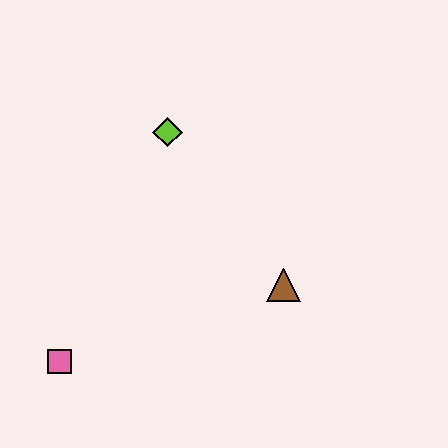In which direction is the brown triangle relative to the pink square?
The brown triangle is to the right of the pink square.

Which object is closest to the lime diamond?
The brown triangle is closest to the lime diamond.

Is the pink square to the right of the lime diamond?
No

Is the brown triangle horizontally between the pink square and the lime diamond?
No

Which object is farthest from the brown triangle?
The pink square is farthest from the brown triangle.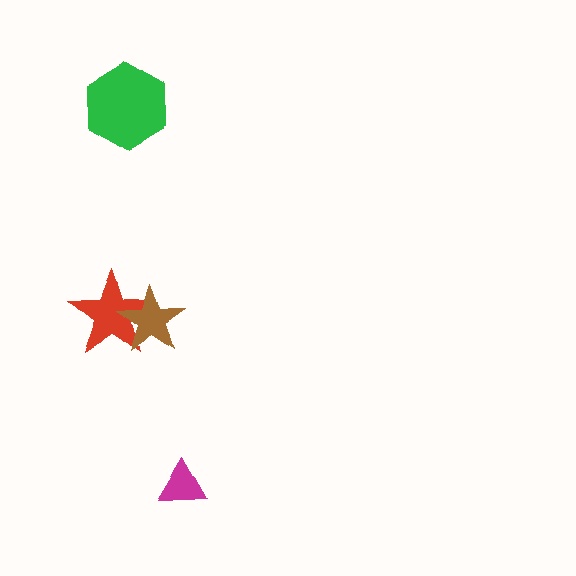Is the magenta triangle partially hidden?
No, no other shape covers it.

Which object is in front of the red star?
The brown star is in front of the red star.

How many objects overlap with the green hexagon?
0 objects overlap with the green hexagon.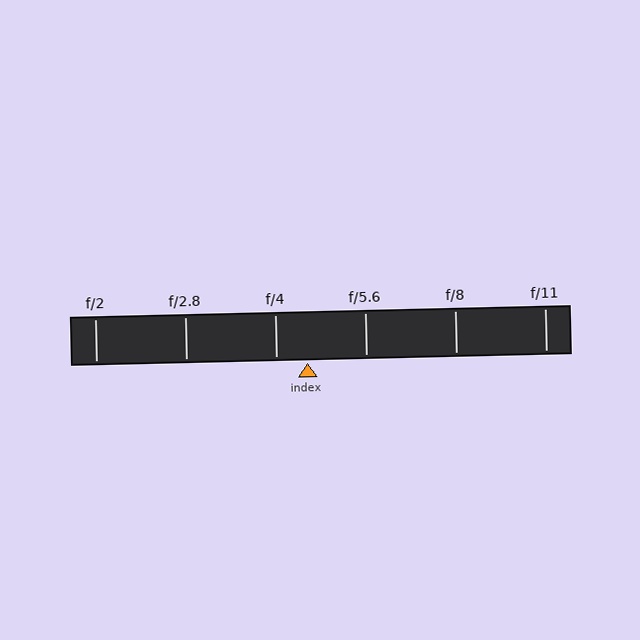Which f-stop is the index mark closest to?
The index mark is closest to f/4.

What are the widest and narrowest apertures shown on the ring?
The widest aperture shown is f/2 and the narrowest is f/11.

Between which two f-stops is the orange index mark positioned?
The index mark is between f/4 and f/5.6.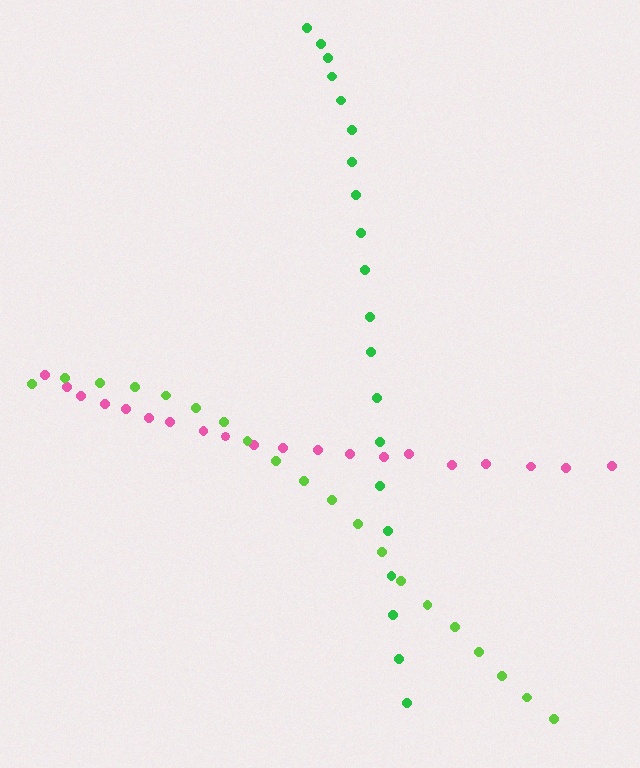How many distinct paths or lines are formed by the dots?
There are 3 distinct paths.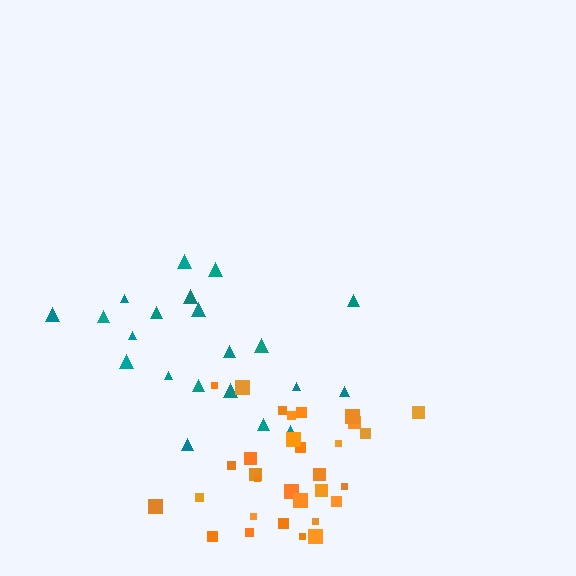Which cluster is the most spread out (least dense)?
Teal.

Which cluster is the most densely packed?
Orange.